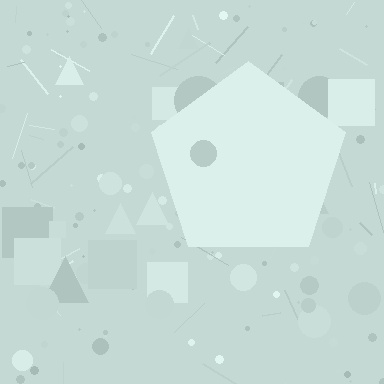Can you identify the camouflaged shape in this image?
The camouflaged shape is a pentagon.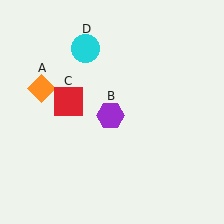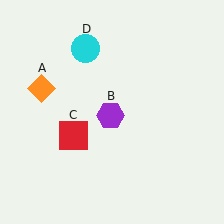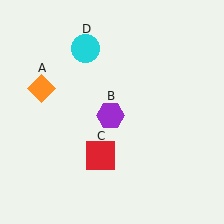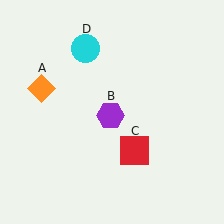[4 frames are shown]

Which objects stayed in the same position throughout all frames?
Orange diamond (object A) and purple hexagon (object B) and cyan circle (object D) remained stationary.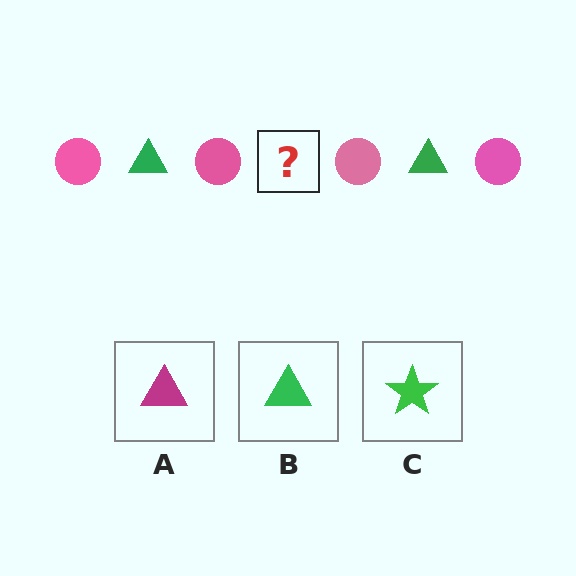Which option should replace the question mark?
Option B.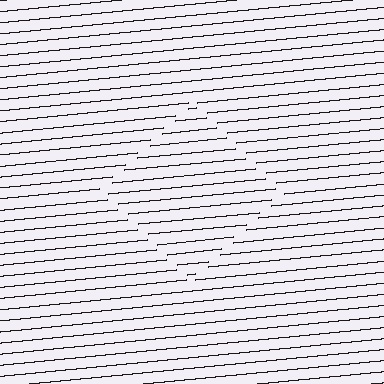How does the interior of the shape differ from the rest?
The interior of the shape contains the same grating, shifted by half a period — the contour is defined by the phase discontinuity where line-ends from the inner and outer gratings abut.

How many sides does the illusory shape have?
4 sides — the line-ends trace a square.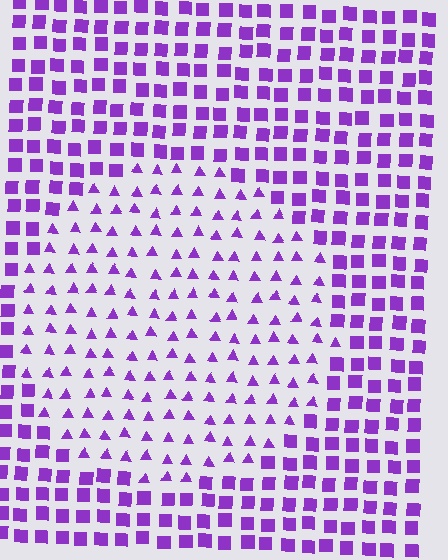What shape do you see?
I see a circle.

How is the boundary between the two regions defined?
The boundary is defined by a change in element shape: triangles inside vs. squares outside. All elements share the same color and spacing.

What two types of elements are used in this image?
The image uses triangles inside the circle region and squares outside it.